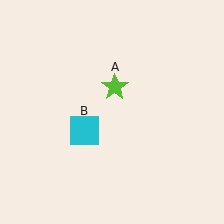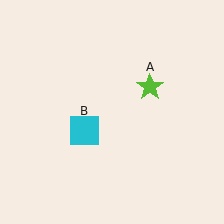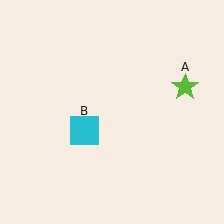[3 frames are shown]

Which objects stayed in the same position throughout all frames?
Cyan square (object B) remained stationary.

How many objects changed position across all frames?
1 object changed position: lime star (object A).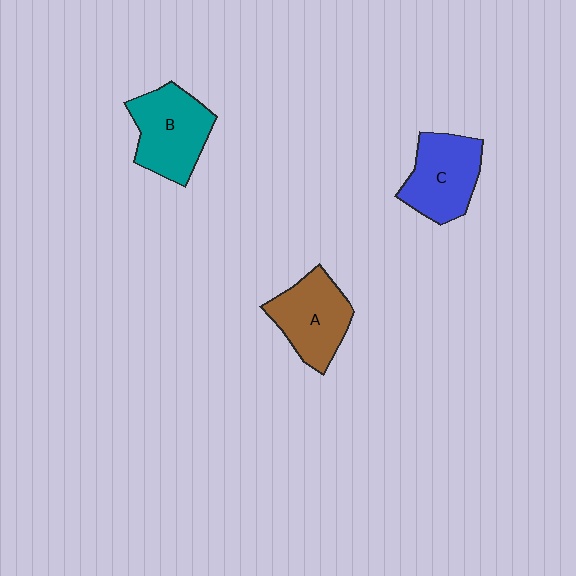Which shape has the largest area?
Shape B (teal).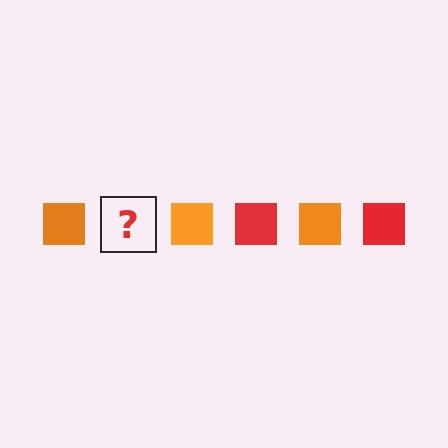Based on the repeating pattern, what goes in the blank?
The blank should be a red square.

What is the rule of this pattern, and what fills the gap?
The rule is that the pattern cycles through orange, red squares. The gap should be filled with a red square.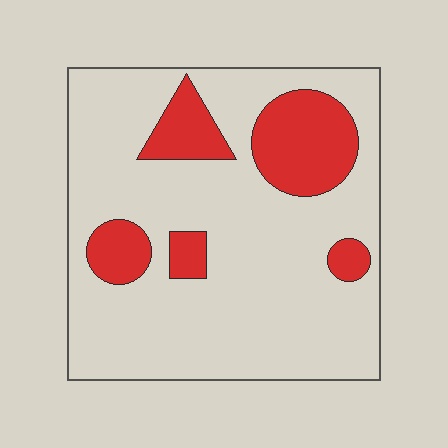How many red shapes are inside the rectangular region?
5.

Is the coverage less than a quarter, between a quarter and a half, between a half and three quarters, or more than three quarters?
Less than a quarter.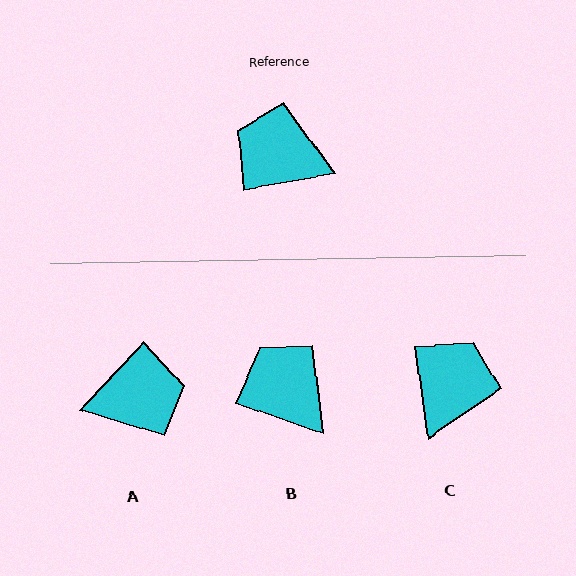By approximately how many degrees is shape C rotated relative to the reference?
Approximately 92 degrees clockwise.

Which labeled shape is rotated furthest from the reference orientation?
A, about 143 degrees away.